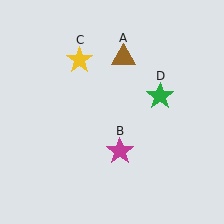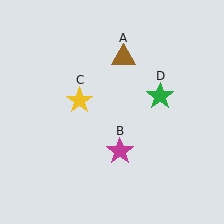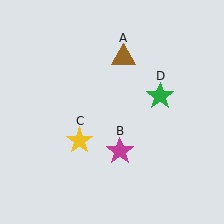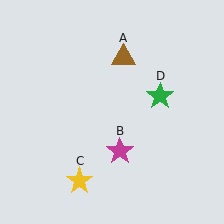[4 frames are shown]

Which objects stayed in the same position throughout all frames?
Brown triangle (object A) and magenta star (object B) and green star (object D) remained stationary.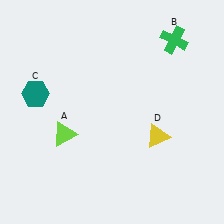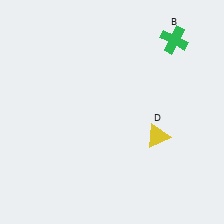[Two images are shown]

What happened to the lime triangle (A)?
The lime triangle (A) was removed in Image 2. It was in the bottom-left area of Image 1.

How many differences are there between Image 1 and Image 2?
There are 2 differences between the two images.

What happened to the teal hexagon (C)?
The teal hexagon (C) was removed in Image 2. It was in the top-left area of Image 1.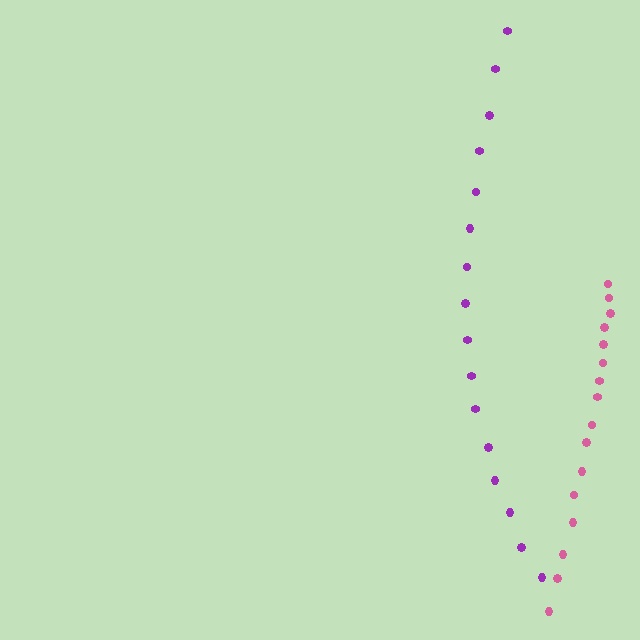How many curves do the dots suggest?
There are 2 distinct paths.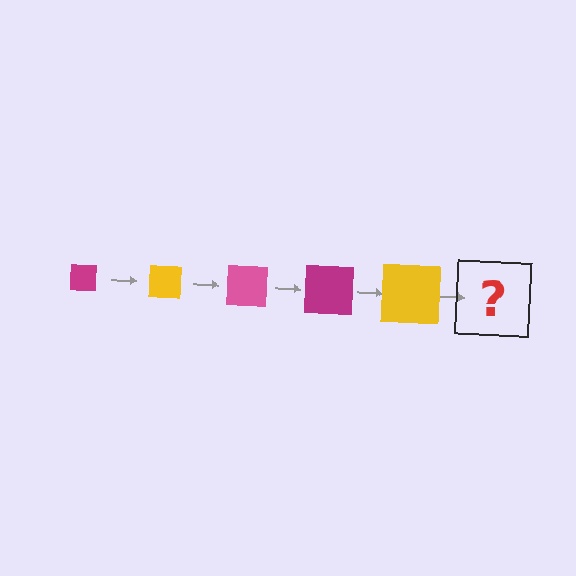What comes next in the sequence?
The next element should be a pink square, larger than the previous one.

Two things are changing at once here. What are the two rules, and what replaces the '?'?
The two rules are that the square grows larger each step and the color cycles through magenta, yellow, and pink. The '?' should be a pink square, larger than the previous one.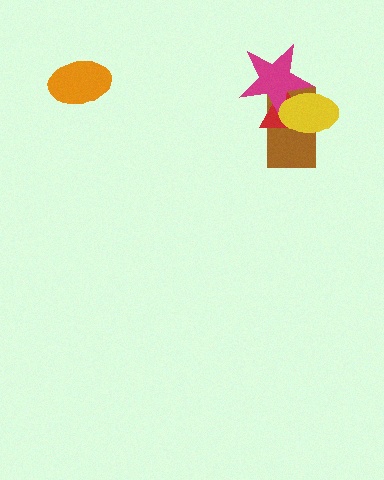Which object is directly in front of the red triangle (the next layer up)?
The magenta star is directly in front of the red triangle.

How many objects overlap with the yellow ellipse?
3 objects overlap with the yellow ellipse.